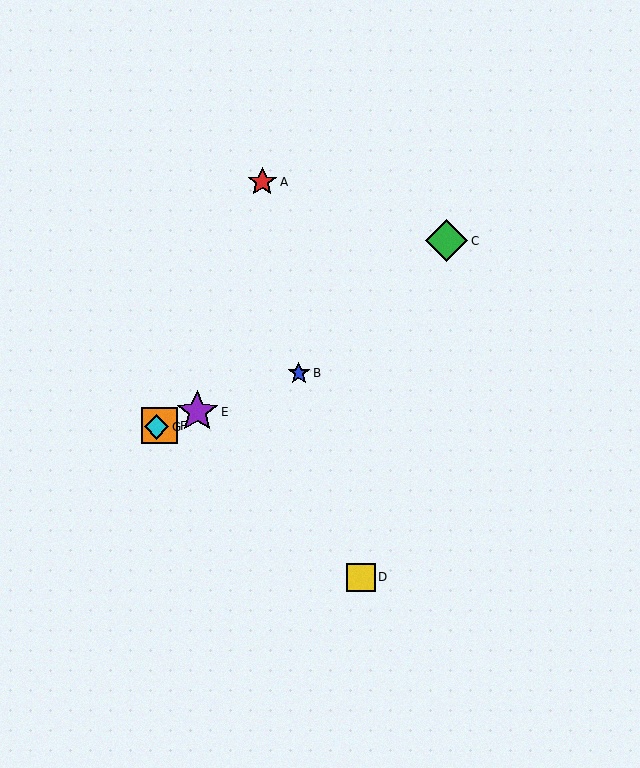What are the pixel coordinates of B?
Object B is at (299, 373).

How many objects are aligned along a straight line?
4 objects (B, E, F, G) are aligned along a straight line.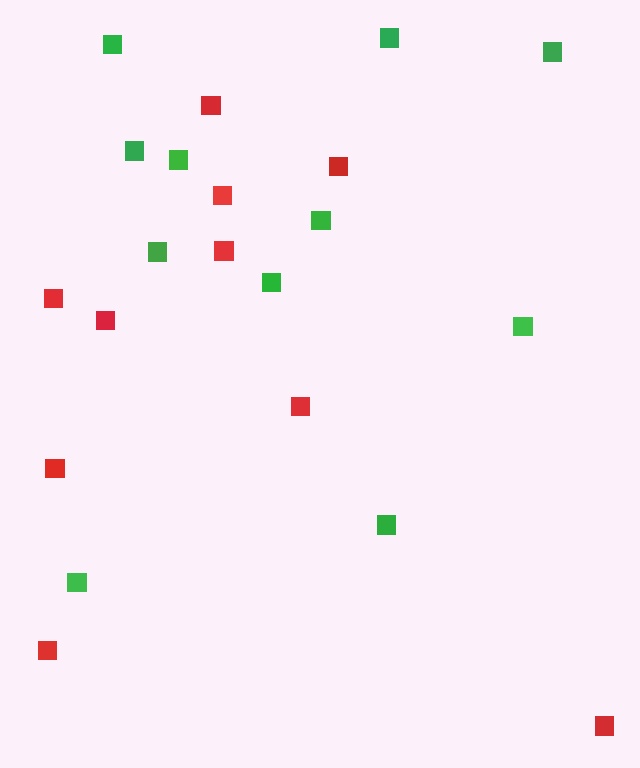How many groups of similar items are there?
There are 2 groups: one group of red squares (10) and one group of green squares (11).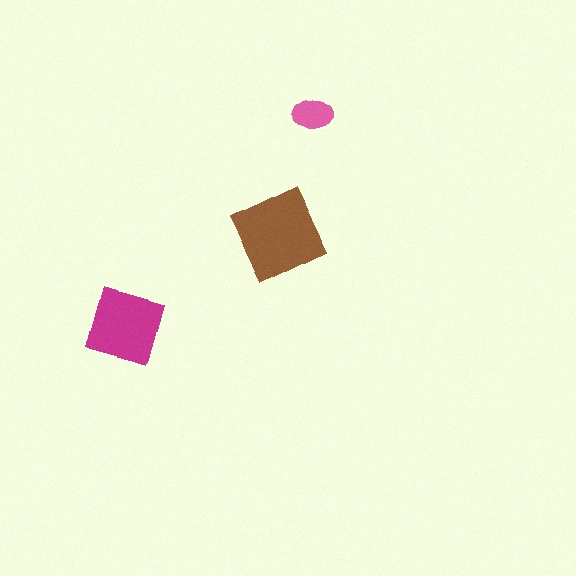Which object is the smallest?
The pink ellipse.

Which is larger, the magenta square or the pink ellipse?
The magenta square.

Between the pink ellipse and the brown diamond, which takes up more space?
The brown diamond.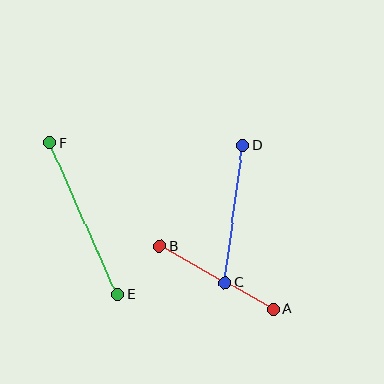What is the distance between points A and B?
The distance is approximately 130 pixels.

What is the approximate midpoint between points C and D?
The midpoint is at approximately (234, 214) pixels.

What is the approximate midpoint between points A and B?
The midpoint is at approximately (216, 278) pixels.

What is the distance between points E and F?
The distance is approximately 166 pixels.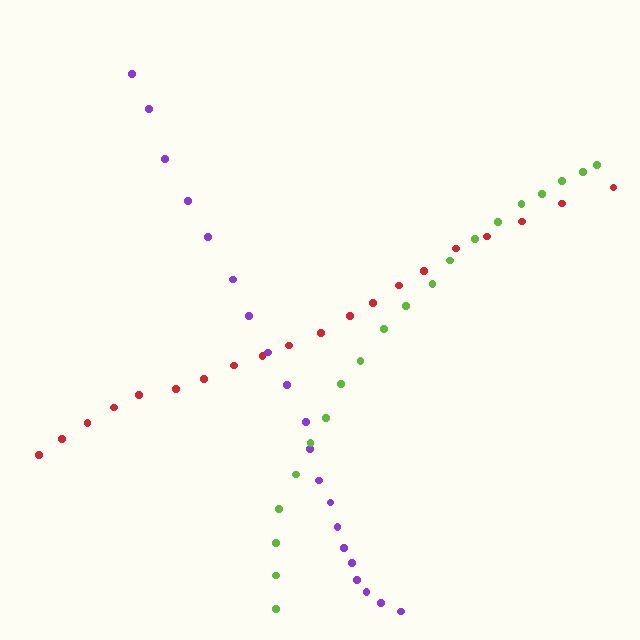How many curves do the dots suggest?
There are 3 distinct paths.